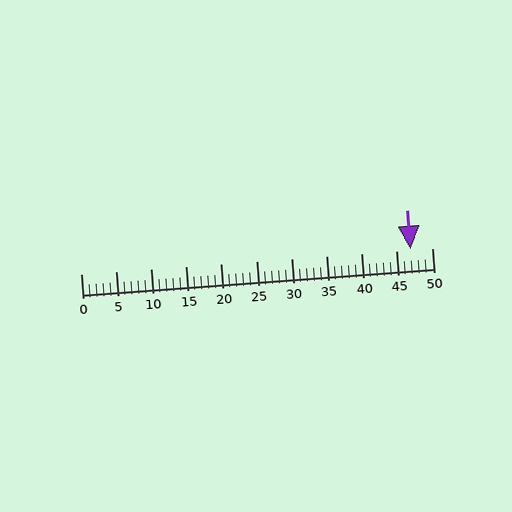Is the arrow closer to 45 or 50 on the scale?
The arrow is closer to 45.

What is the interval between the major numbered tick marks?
The major tick marks are spaced 5 units apart.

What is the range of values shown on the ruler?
The ruler shows values from 0 to 50.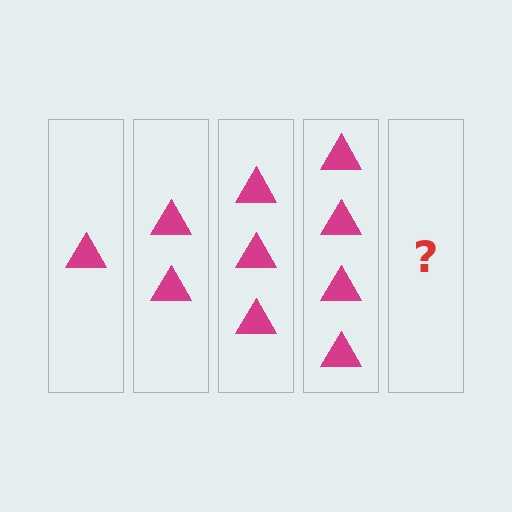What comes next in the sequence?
The next element should be 5 triangles.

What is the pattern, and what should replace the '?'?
The pattern is that each step adds one more triangle. The '?' should be 5 triangles.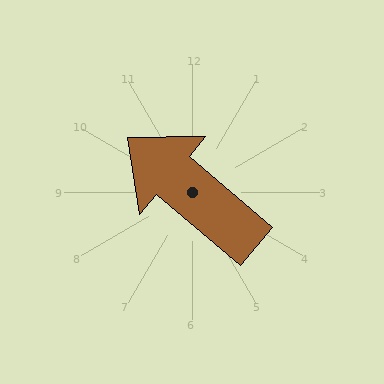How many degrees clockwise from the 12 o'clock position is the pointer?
Approximately 310 degrees.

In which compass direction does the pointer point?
Northwest.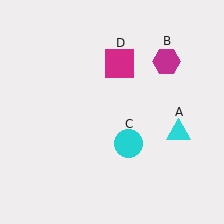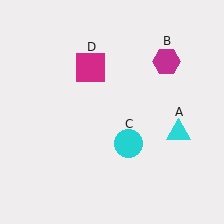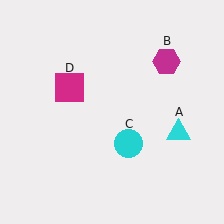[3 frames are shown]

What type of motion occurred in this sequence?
The magenta square (object D) rotated counterclockwise around the center of the scene.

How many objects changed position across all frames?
1 object changed position: magenta square (object D).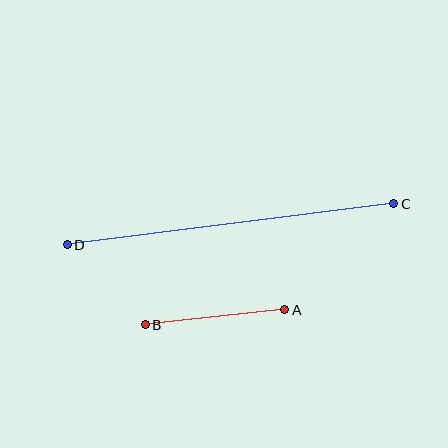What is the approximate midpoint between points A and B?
The midpoint is at approximately (215, 317) pixels.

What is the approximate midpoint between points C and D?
The midpoint is at approximately (230, 224) pixels.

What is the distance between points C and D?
The distance is approximately 329 pixels.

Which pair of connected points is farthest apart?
Points C and D are farthest apart.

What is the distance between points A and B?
The distance is approximately 140 pixels.